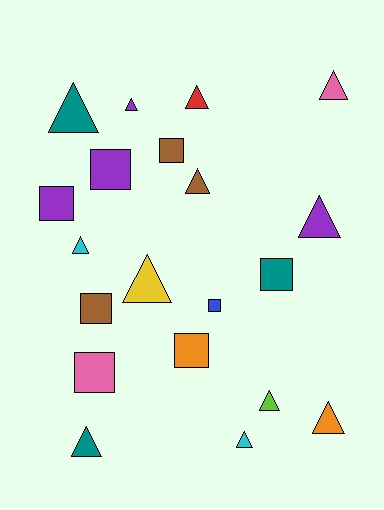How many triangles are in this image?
There are 12 triangles.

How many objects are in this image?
There are 20 objects.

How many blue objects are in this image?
There is 1 blue object.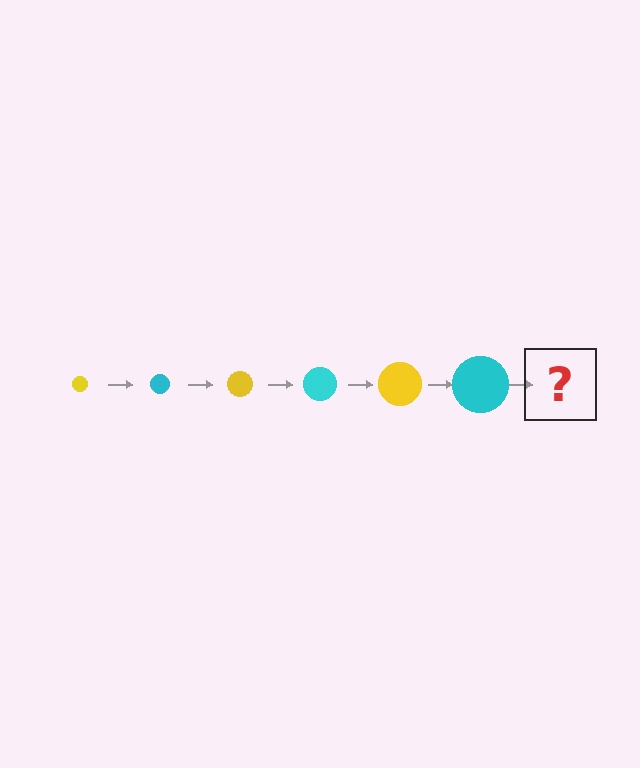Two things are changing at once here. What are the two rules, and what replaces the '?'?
The two rules are that the circle grows larger each step and the color cycles through yellow and cyan. The '?' should be a yellow circle, larger than the previous one.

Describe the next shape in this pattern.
It should be a yellow circle, larger than the previous one.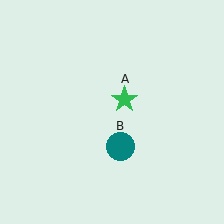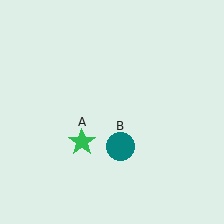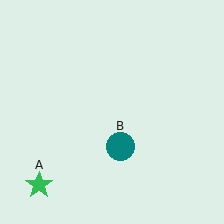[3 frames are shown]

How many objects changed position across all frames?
1 object changed position: green star (object A).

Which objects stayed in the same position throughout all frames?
Teal circle (object B) remained stationary.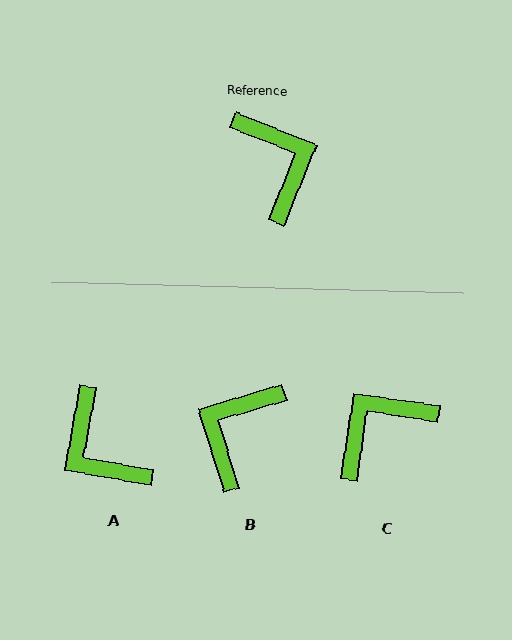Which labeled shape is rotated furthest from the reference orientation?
A, about 168 degrees away.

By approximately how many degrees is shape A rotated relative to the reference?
Approximately 168 degrees clockwise.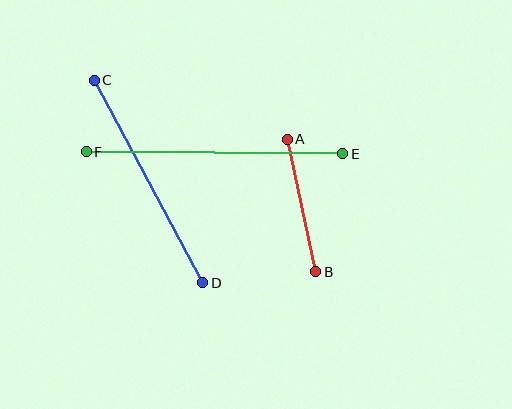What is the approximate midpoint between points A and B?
The midpoint is at approximately (301, 205) pixels.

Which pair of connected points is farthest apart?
Points E and F are farthest apart.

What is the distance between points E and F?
The distance is approximately 257 pixels.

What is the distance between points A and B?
The distance is approximately 135 pixels.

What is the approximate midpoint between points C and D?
The midpoint is at approximately (148, 181) pixels.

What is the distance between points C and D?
The distance is approximately 230 pixels.